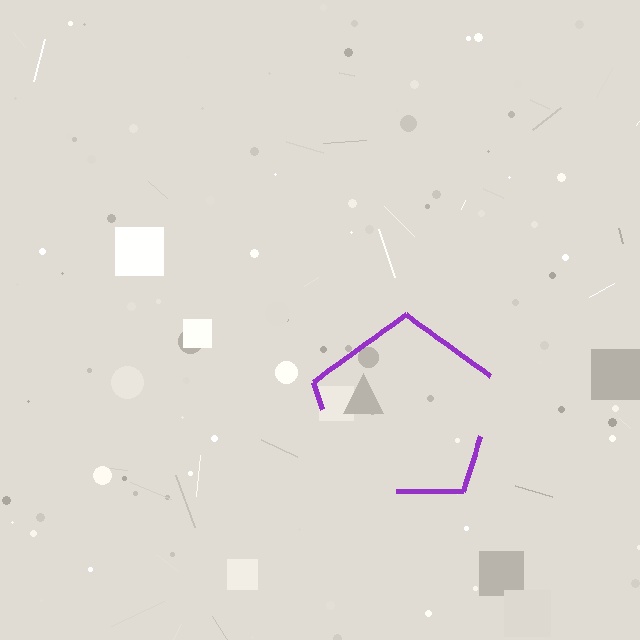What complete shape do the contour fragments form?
The contour fragments form a pentagon.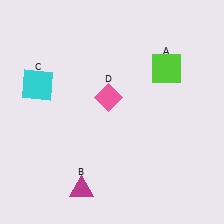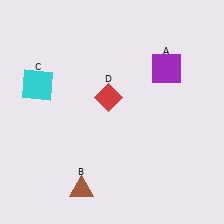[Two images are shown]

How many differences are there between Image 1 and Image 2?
There are 3 differences between the two images.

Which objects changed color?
A changed from lime to purple. B changed from magenta to brown. D changed from pink to red.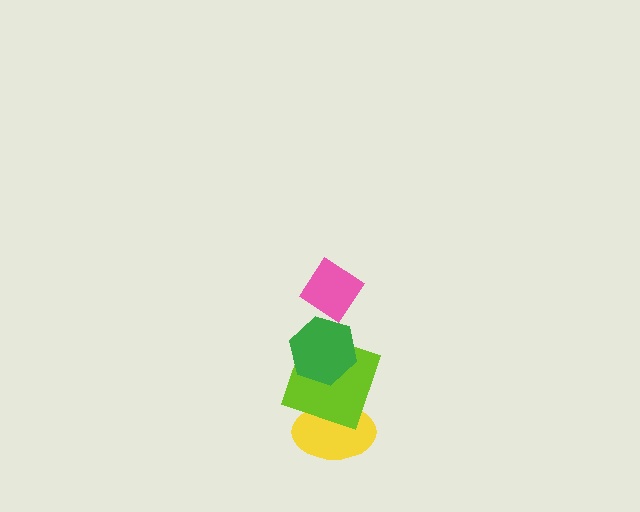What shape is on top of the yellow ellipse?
The lime square is on top of the yellow ellipse.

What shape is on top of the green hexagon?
The pink diamond is on top of the green hexagon.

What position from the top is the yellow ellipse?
The yellow ellipse is 4th from the top.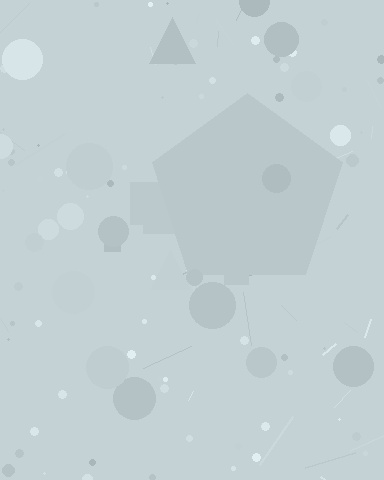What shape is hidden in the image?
A pentagon is hidden in the image.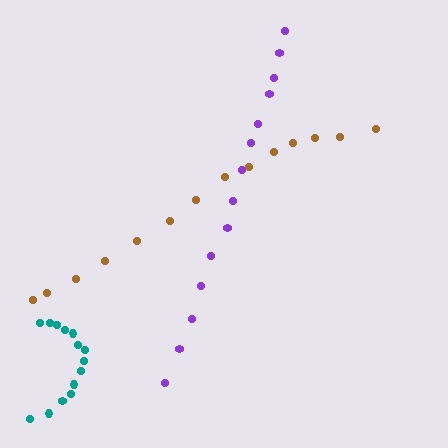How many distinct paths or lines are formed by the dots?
There are 3 distinct paths.